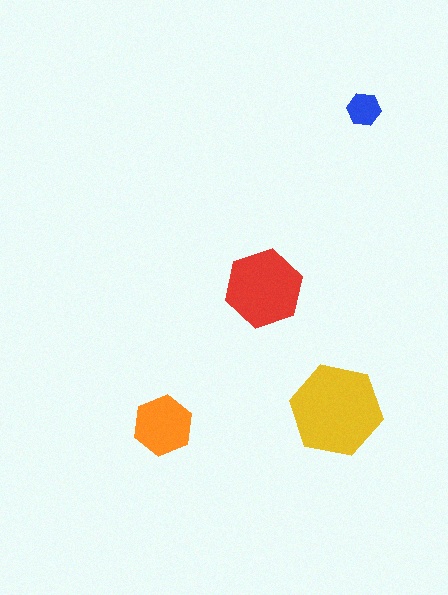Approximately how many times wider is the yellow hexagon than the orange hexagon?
About 1.5 times wider.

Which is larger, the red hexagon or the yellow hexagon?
The yellow one.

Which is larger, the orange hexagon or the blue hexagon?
The orange one.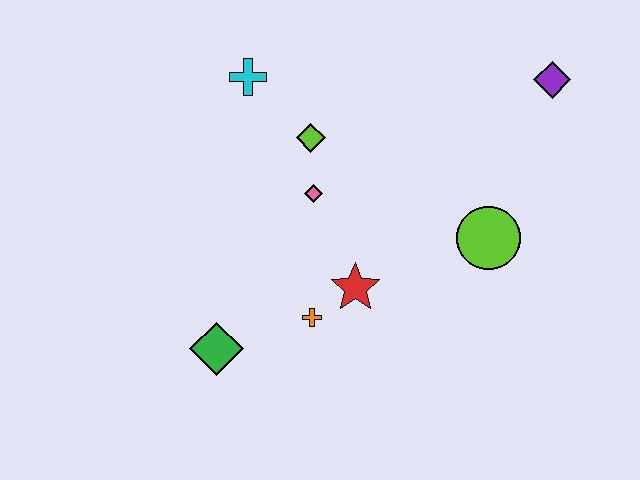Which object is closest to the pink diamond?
The lime diamond is closest to the pink diamond.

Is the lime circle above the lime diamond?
No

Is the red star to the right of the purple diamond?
No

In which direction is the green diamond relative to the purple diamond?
The green diamond is to the left of the purple diamond.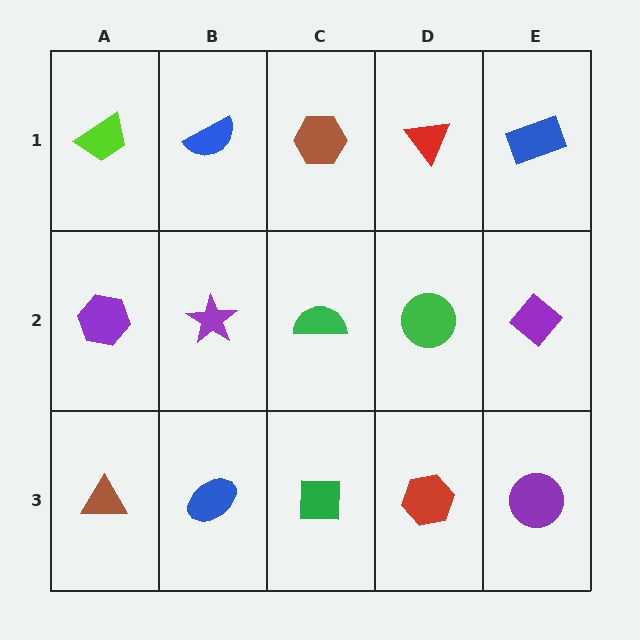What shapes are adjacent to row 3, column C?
A green semicircle (row 2, column C), a blue ellipse (row 3, column B), a red hexagon (row 3, column D).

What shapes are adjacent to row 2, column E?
A blue rectangle (row 1, column E), a purple circle (row 3, column E), a green circle (row 2, column D).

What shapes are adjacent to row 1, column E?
A purple diamond (row 2, column E), a red triangle (row 1, column D).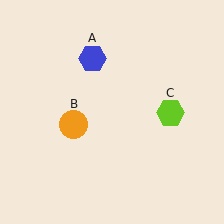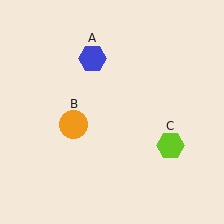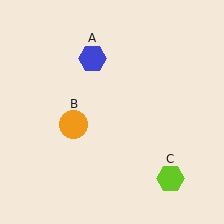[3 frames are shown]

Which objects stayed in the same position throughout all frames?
Blue hexagon (object A) and orange circle (object B) remained stationary.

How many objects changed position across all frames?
1 object changed position: lime hexagon (object C).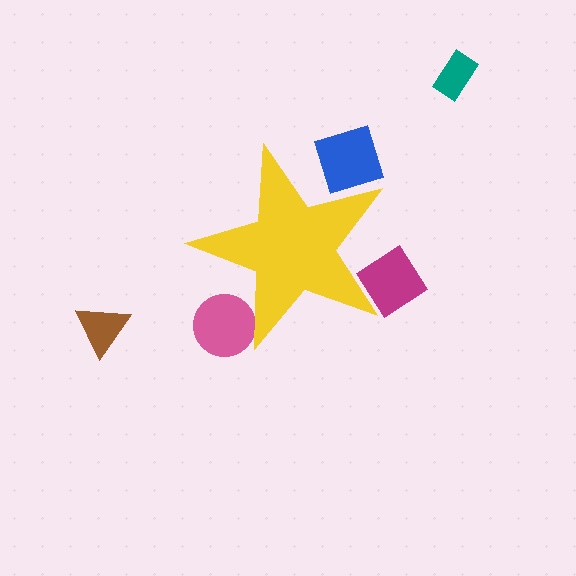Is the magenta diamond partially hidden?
Yes, the magenta diamond is partially hidden behind the yellow star.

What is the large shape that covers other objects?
A yellow star.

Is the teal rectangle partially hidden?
No, the teal rectangle is fully visible.